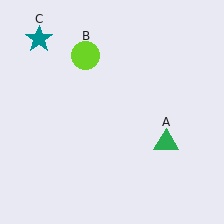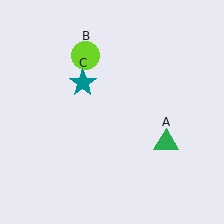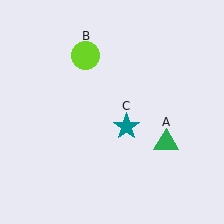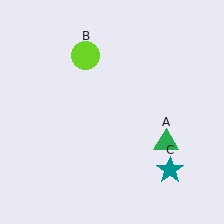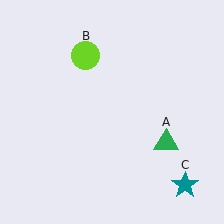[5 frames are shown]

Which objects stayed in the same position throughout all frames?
Green triangle (object A) and lime circle (object B) remained stationary.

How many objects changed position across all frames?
1 object changed position: teal star (object C).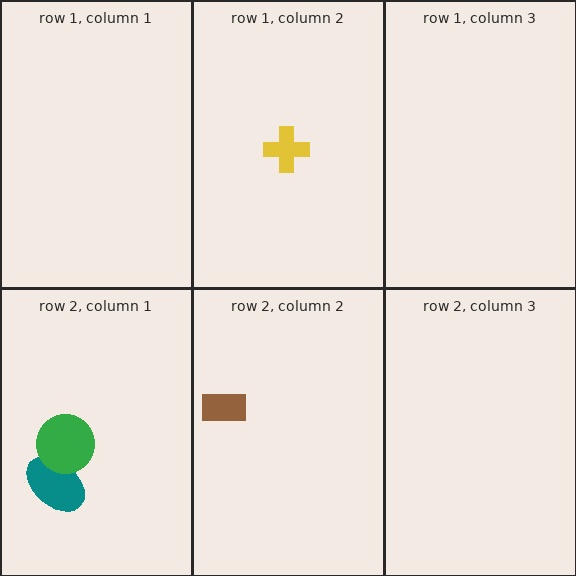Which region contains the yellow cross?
The row 1, column 2 region.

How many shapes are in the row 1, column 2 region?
1.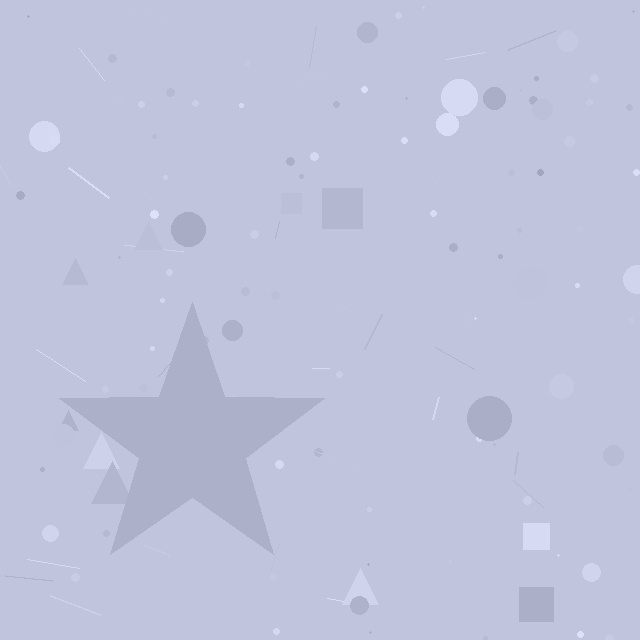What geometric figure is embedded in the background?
A star is embedded in the background.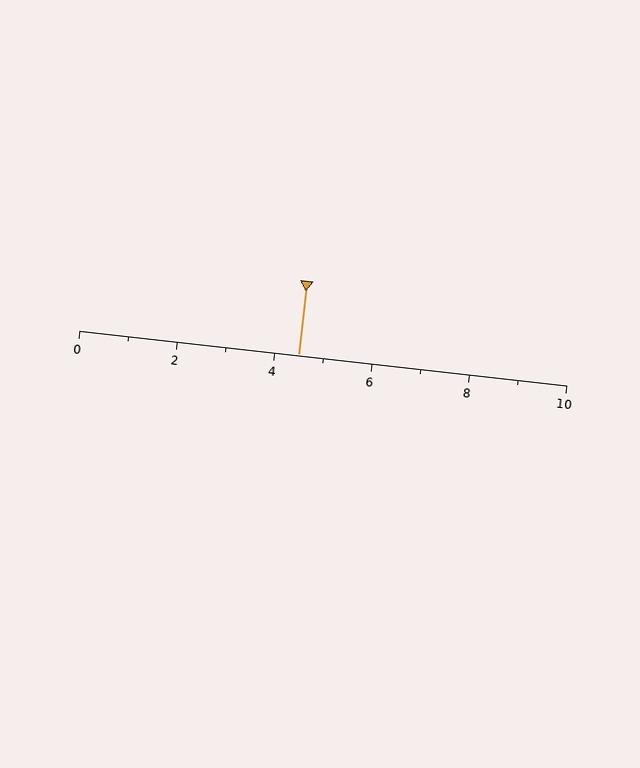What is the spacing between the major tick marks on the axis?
The major ticks are spaced 2 apart.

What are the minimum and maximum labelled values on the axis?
The axis runs from 0 to 10.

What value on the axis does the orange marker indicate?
The marker indicates approximately 4.5.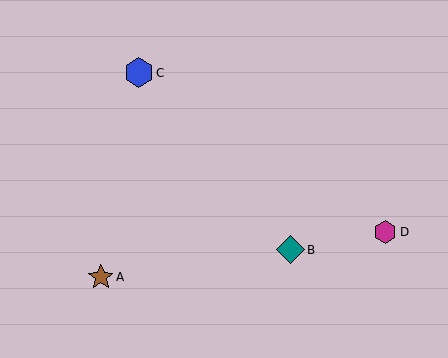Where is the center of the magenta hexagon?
The center of the magenta hexagon is at (385, 232).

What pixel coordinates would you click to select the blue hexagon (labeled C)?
Click at (139, 73) to select the blue hexagon C.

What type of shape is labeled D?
Shape D is a magenta hexagon.